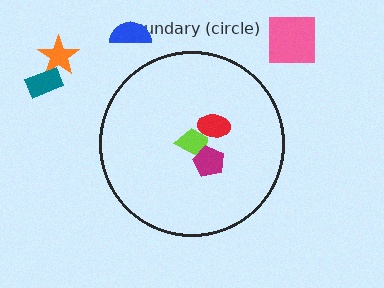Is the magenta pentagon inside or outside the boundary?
Inside.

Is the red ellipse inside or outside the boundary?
Inside.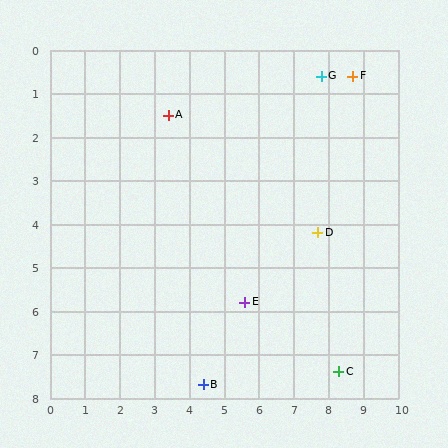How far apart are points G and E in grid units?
Points G and E are about 5.6 grid units apart.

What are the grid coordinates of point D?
Point D is at approximately (7.7, 4.2).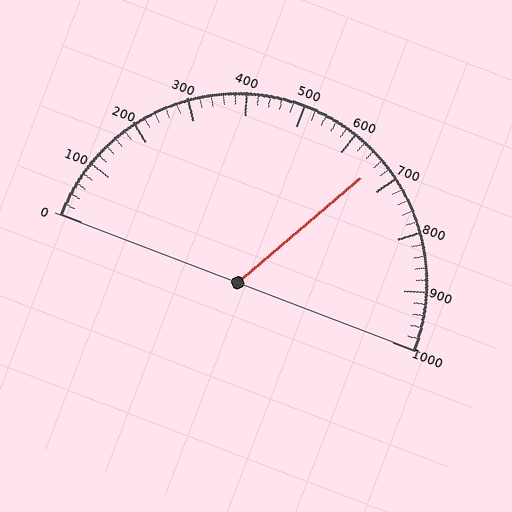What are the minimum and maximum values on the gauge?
The gauge ranges from 0 to 1000.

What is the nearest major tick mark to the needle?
The nearest major tick mark is 700.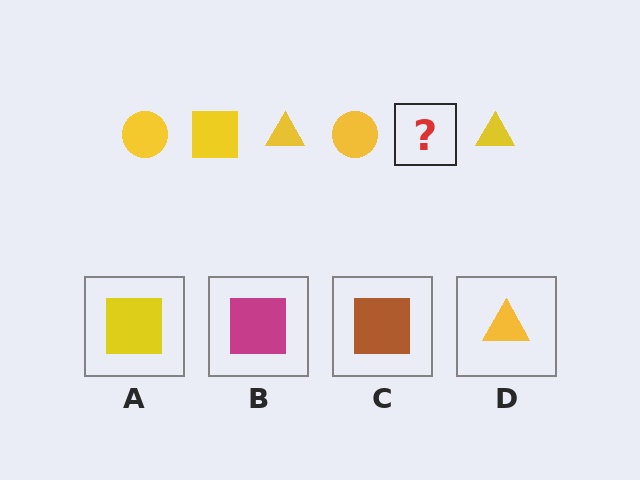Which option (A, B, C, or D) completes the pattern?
A.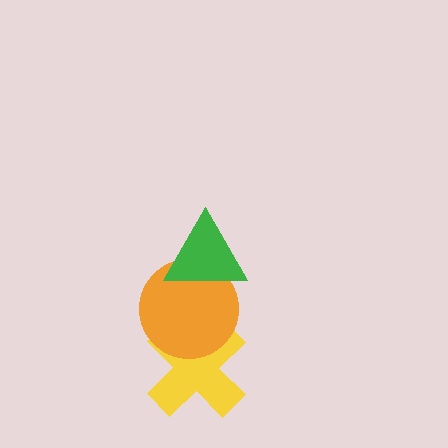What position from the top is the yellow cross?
The yellow cross is 3rd from the top.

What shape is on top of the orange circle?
The green triangle is on top of the orange circle.